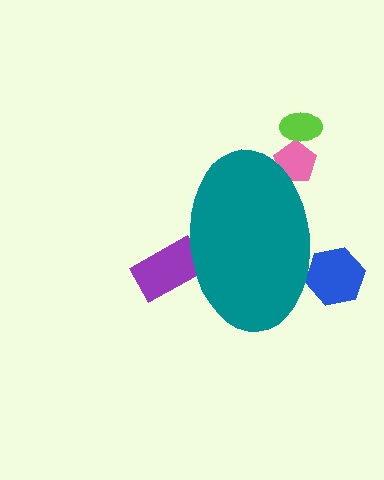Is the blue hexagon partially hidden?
Yes, the blue hexagon is partially hidden behind the teal ellipse.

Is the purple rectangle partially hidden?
Yes, the purple rectangle is partially hidden behind the teal ellipse.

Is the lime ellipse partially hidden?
No, the lime ellipse is fully visible.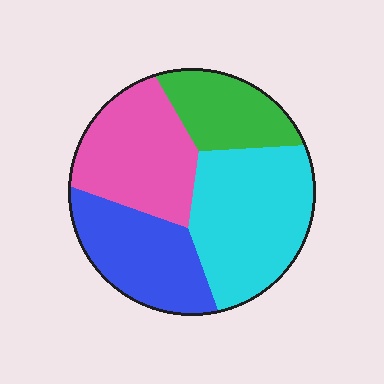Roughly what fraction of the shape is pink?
Pink takes up between a sixth and a third of the shape.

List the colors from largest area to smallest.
From largest to smallest: cyan, pink, blue, green.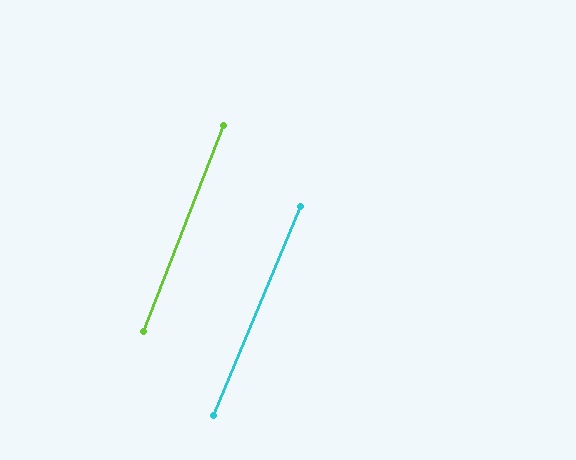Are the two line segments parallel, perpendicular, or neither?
Parallel — their directions differ by only 1.3°.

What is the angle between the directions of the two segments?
Approximately 1 degree.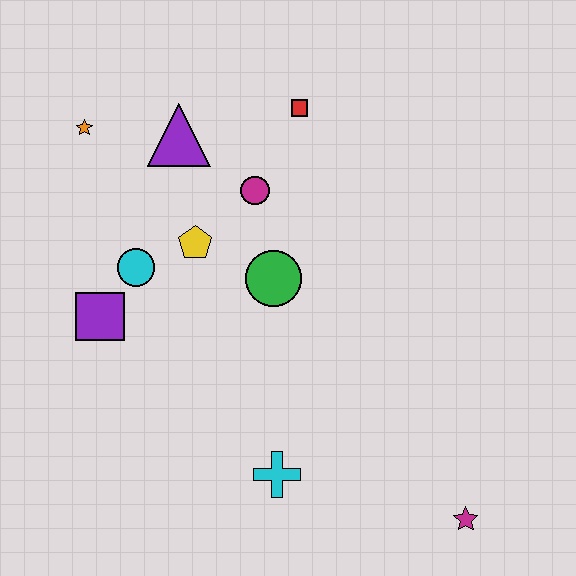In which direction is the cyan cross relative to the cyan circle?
The cyan cross is below the cyan circle.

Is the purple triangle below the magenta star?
No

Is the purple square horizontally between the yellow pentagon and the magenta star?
No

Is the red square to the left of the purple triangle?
No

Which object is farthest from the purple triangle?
The magenta star is farthest from the purple triangle.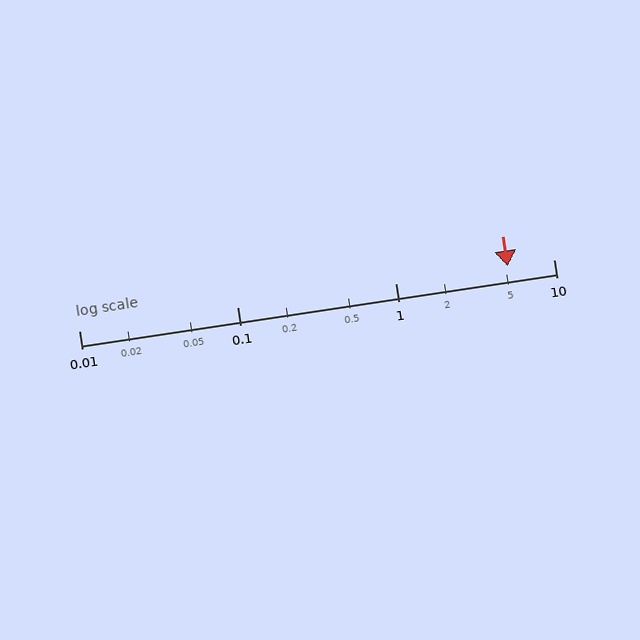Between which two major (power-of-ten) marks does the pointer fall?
The pointer is between 1 and 10.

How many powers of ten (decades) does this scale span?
The scale spans 3 decades, from 0.01 to 10.